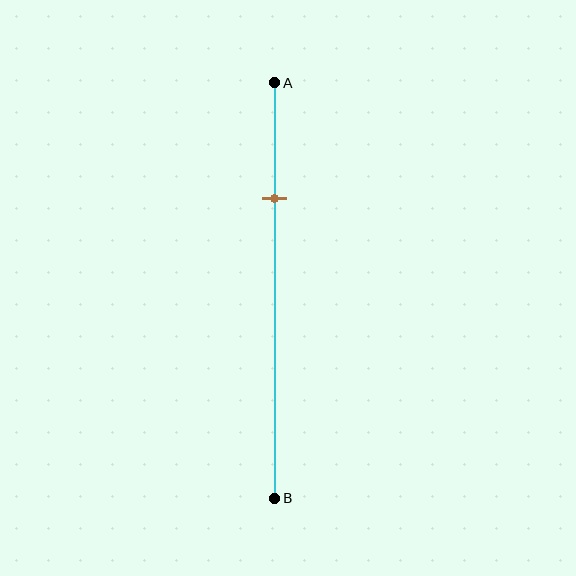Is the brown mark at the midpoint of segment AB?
No, the mark is at about 30% from A, not at the 50% midpoint.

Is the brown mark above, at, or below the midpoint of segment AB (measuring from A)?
The brown mark is above the midpoint of segment AB.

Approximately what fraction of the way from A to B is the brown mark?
The brown mark is approximately 30% of the way from A to B.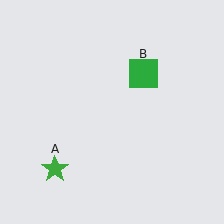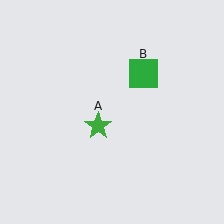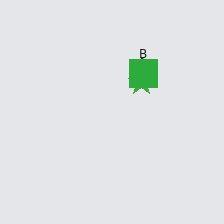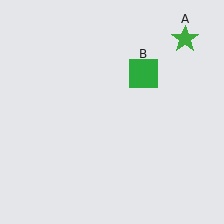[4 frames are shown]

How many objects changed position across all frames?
1 object changed position: green star (object A).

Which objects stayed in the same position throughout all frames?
Green square (object B) remained stationary.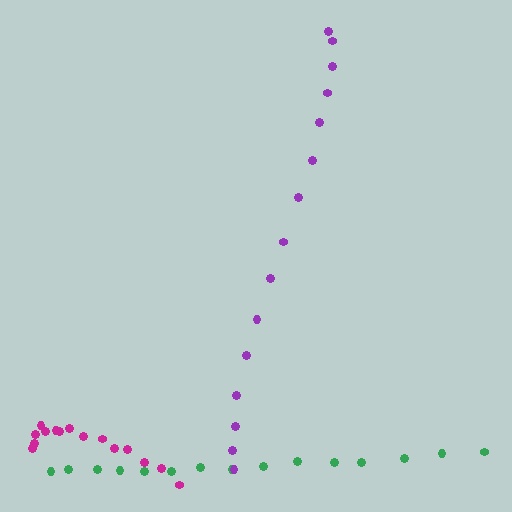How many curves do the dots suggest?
There are 3 distinct paths.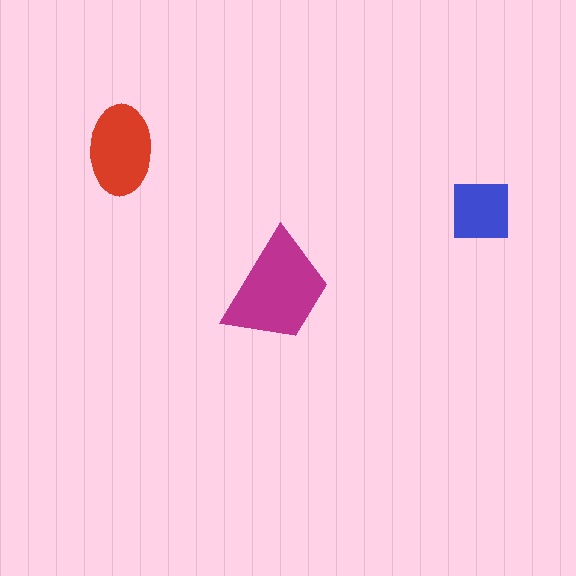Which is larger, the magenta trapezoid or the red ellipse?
The magenta trapezoid.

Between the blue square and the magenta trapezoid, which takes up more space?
The magenta trapezoid.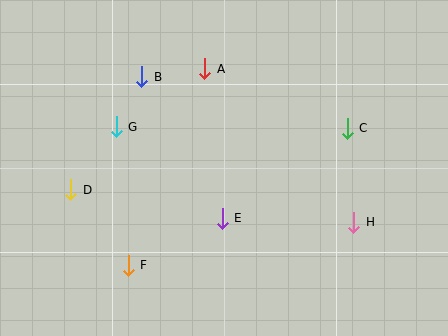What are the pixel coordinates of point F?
Point F is at (128, 265).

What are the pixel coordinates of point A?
Point A is at (205, 69).